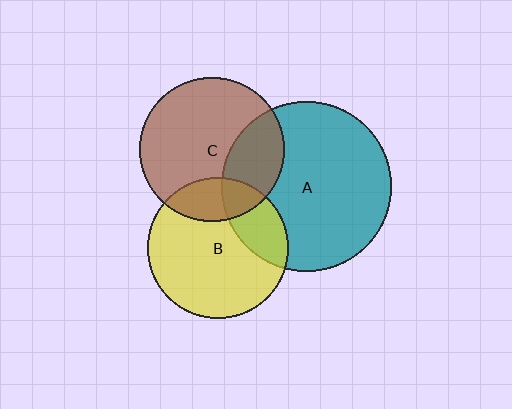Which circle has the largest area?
Circle A (teal).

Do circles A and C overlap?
Yes.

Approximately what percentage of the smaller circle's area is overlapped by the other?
Approximately 30%.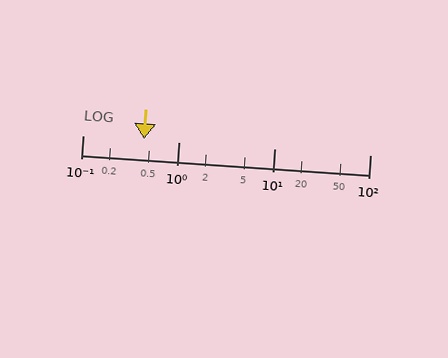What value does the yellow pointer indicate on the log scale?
The pointer indicates approximately 0.44.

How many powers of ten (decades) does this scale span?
The scale spans 3 decades, from 0.1 to 100.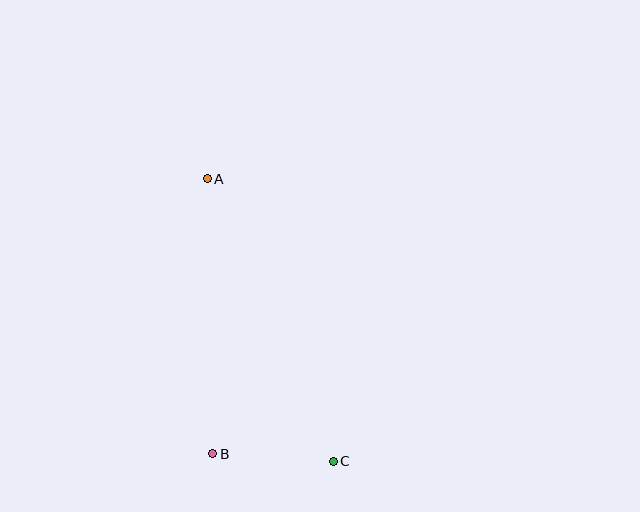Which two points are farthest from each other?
Points A and C are farthest from each other.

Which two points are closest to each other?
Points B and C are closest to each other.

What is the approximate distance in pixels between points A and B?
The distance between A and B is approximately 275 pixels.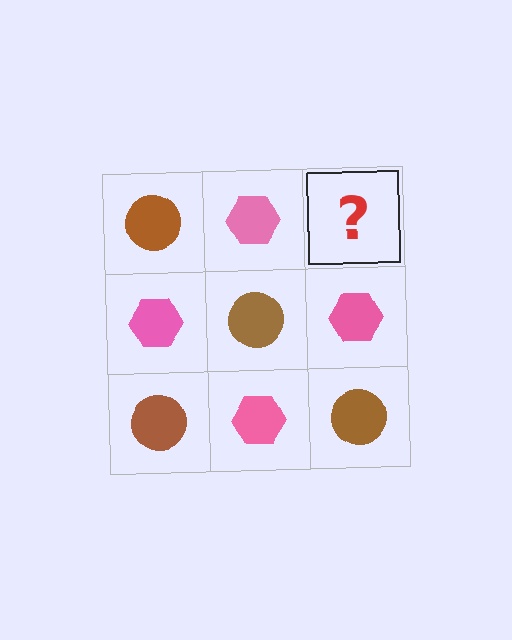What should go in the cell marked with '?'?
The missing cell should contain a brown circle.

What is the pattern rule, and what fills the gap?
The rule is that it alternates brown circle and pink hexagon in a checkerboard pattern. The gap should be filled with a brown circle.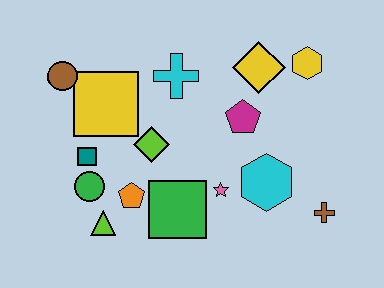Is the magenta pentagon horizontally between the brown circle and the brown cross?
Yes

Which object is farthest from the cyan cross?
The brown cross is farthest from the cyan cross.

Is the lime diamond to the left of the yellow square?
No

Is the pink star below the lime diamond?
Yes